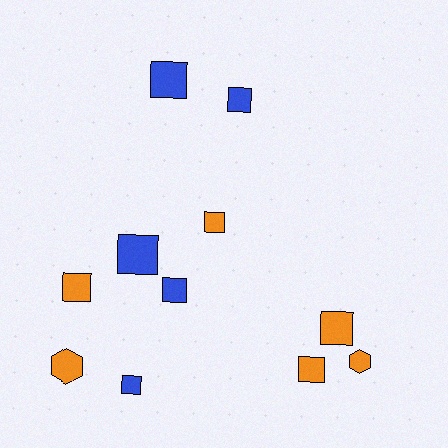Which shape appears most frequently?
Square, with 9 objects.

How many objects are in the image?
There are 11 objects.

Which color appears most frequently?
Orange, with 6 objects.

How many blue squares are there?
There are 5 blue squares.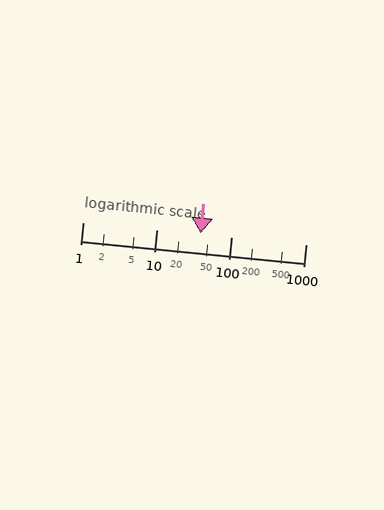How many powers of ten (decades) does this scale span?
The scale spans 3 decades, from 1 to 1000.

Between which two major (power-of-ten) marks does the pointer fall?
The pointer is between 10 and 100.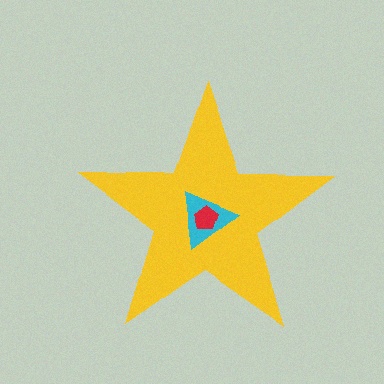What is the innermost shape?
The red pentagon.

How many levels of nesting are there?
3.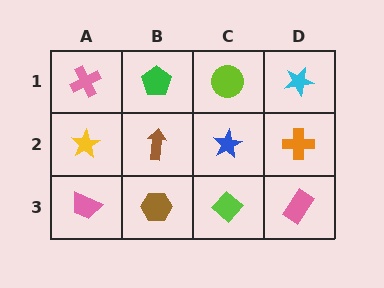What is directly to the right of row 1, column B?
A lime circle.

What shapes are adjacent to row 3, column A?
A yellow star (row 2, column A), a brown hexagon (row 3, column B).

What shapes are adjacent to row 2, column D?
A cyan star (row 1, column D), a pink rectangle (row 3, column D), a blue star (row 2, column C).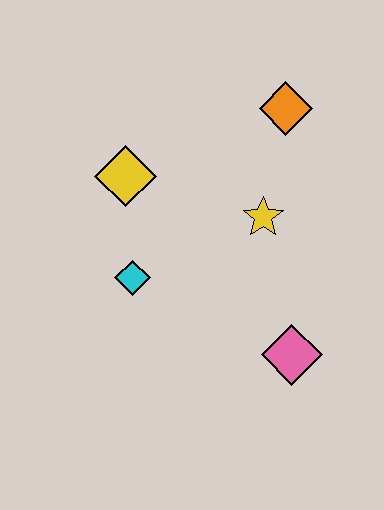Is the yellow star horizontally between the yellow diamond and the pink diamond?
Yes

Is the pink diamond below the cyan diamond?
Yes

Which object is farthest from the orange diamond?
The pink diamond is farthest from the orange diamond.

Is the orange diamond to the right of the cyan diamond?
Yes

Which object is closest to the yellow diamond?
The cyan diamond is closest to the yellow diamond.